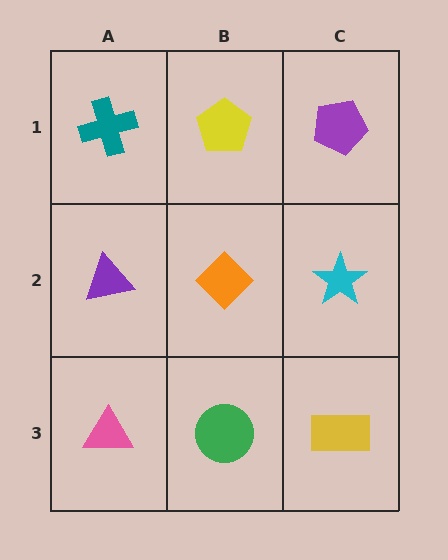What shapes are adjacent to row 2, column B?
A yellow pentagon (row 1, column B), a green circle (row 3, column B), a purple triangle (row 2, column A), a cyan star (row 2, column C).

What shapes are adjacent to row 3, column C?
A cyan star (row 2, column C), a green circle (row 3, column B).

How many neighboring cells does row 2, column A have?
3.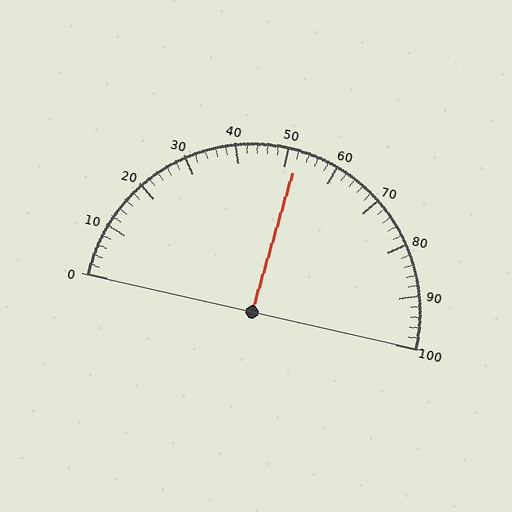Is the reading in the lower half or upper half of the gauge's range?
The reading is in the upper half of the range (0 to 100).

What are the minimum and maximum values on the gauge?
The gauge ranges from 0 to 100.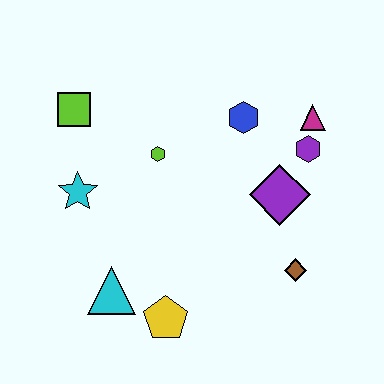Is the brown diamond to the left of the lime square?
No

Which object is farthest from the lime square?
The brown diamond is farthest from the lime square.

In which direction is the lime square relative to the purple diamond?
The lime square is to the left of the purple diamond.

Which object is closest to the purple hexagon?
The magenta triangle is closest to the purple hexagon.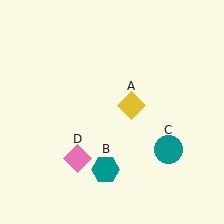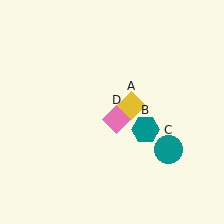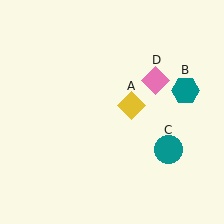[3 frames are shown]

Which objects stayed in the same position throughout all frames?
Yellow diamond (object A) and teal circle (object C) remained stationary.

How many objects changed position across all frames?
2 objects changed position: teal hexagon (object B), pink diamond (object D).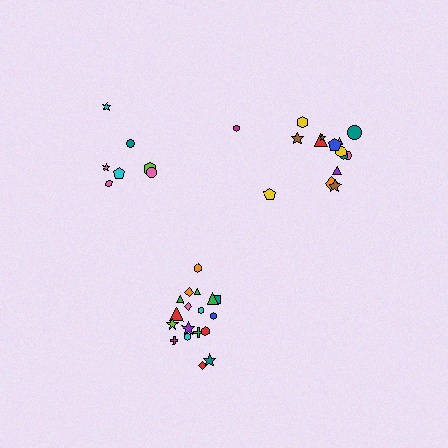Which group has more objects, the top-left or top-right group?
The top-right group.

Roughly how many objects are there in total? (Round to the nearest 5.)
Roughly 40 objects in total.